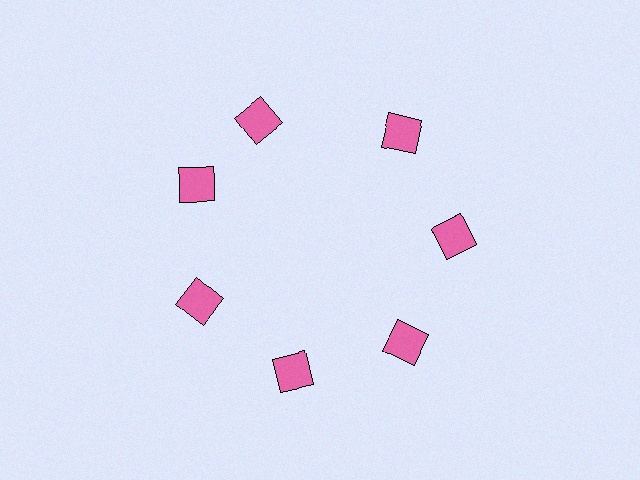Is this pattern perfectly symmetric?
No. The 7 pink squares are arranged in a ring, but one element near the 12 o'clock position is rotated out of alignment along the ring, breaking the 7-fold rotational symmetry.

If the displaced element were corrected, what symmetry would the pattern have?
It would have 7-fold rotational symmetry — the pattern would map onto itself every 51 degrees.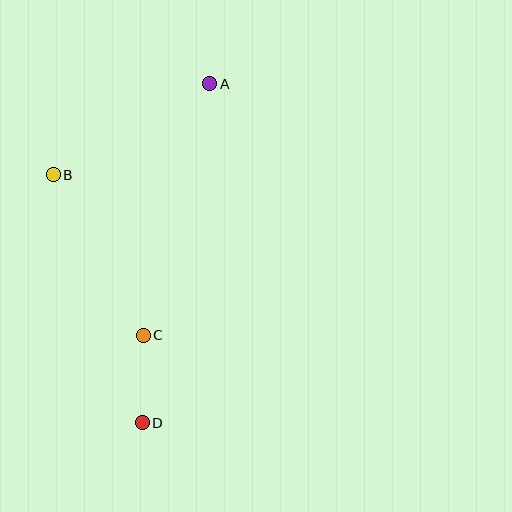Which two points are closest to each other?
Points C and D are closest to each other.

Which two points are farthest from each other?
Points A and D are farthest from each other.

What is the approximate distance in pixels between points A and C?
The distance between A and C is approximately 260 pixels.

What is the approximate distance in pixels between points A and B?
The distance between A and B is approximately 181 pixels.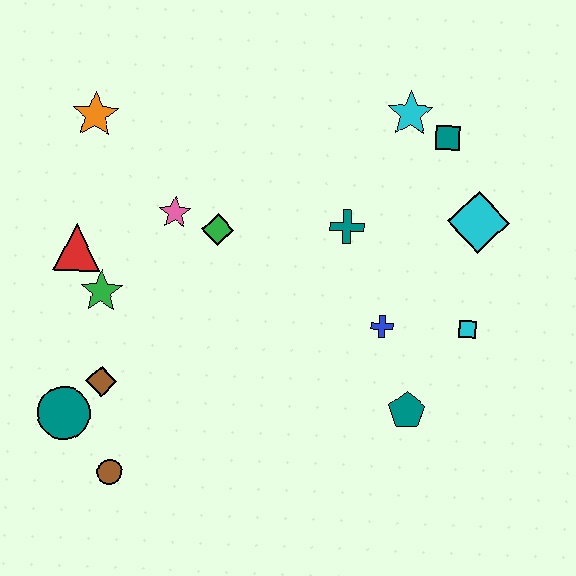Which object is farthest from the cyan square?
The orange star is farthest from the cyan square.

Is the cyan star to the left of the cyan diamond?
Yes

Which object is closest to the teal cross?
The blue cross is closest to the teal cross.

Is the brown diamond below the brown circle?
No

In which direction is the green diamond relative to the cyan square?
The green diamond is to the left of the cyan square.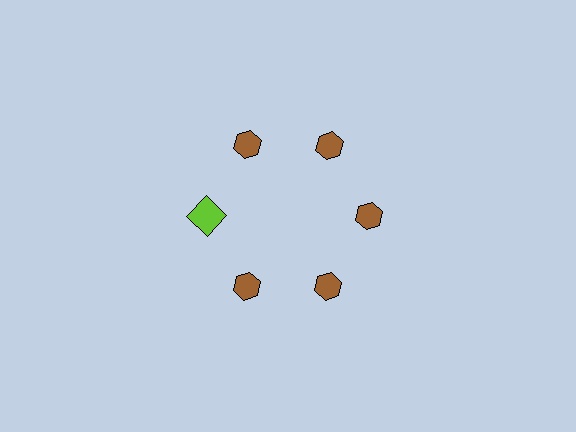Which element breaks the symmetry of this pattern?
The lime square at roughly the 9 o'clock position breaks the symmetry. All other shapes are brown hexagons.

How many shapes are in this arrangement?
There are 6 shapes arranged in a ring pattern.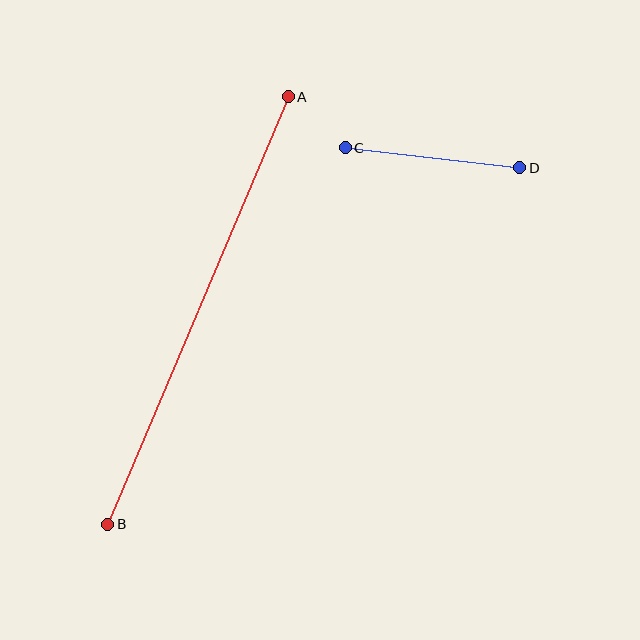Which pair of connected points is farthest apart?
Points A and B are farthest apart.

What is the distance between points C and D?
The distance is approximately 176 pixels.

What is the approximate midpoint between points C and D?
The midpoint is at approximately (432, 158) pixels.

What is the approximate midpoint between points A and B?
The midpoint is at approximately (198, 311) pixels.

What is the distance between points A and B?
The distance is approximately 464 pixels.